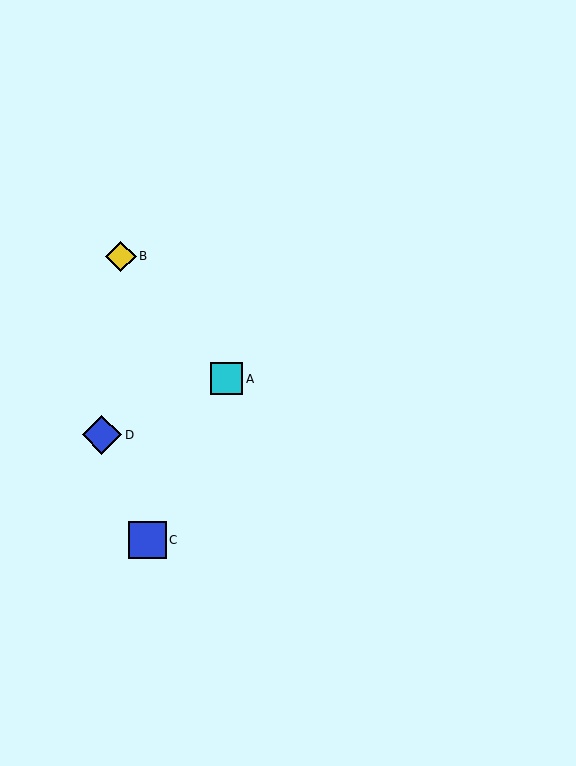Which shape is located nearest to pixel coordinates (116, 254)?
The yellow diamond (labeled B) at (121, 256) is nearest to that location.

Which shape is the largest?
The blue diamond (labeled D) is the largest.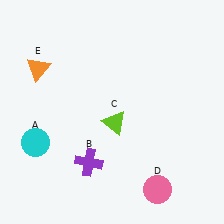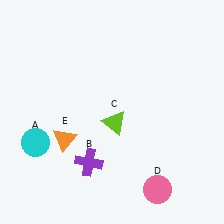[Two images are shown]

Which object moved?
The orange triangle (E) moved down.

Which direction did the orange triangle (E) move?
The orange triangle (E) moved down.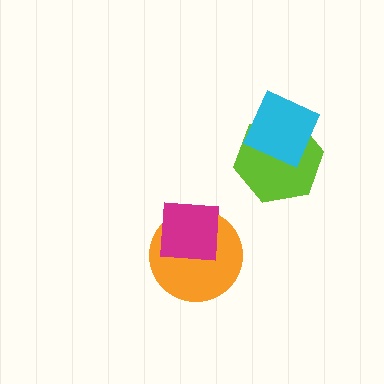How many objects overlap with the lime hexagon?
1 object overlaps with the lime hexagon.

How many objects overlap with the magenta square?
1 object overlaps with the magenta square.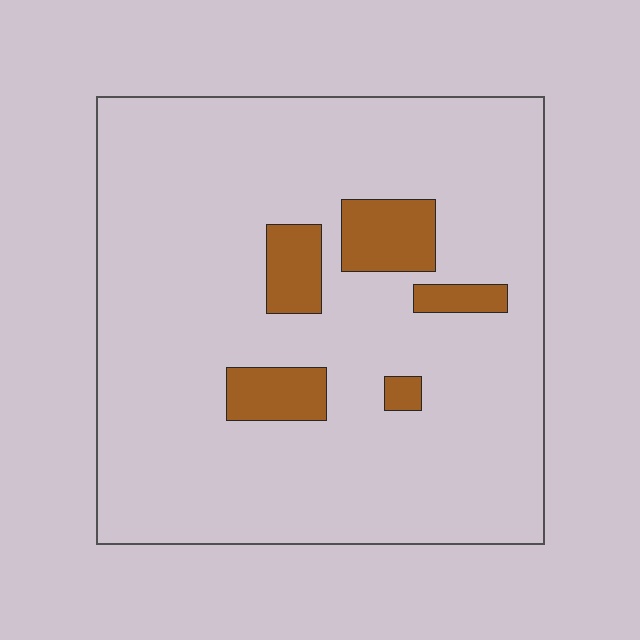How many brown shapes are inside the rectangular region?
5.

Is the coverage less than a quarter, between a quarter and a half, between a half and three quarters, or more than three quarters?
Less than a quarter.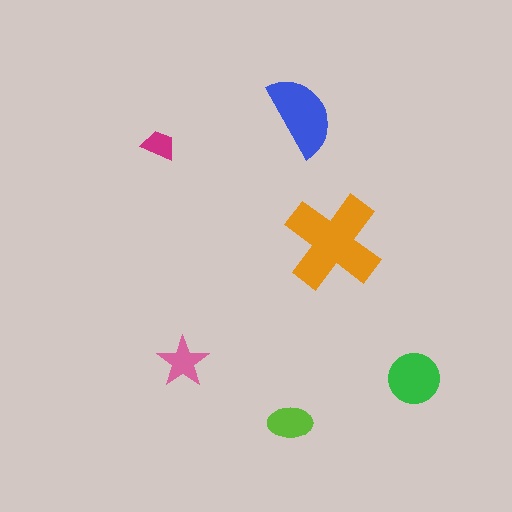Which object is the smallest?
The magenta trapezoid.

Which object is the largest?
The orange cross.